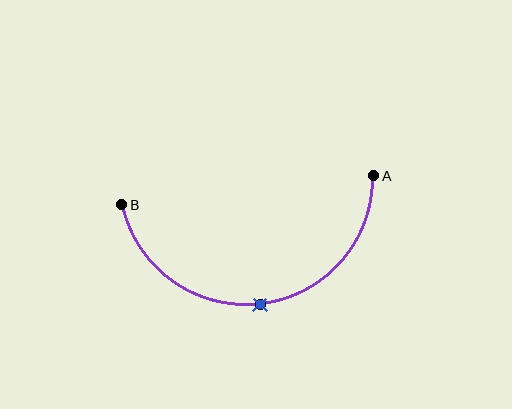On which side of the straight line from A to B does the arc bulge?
The arc bulges below the straight line connecting A and B.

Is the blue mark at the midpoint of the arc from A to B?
Yes. The blue mark lies on the arc at equal arc-length from both A and B — it is the arc midpoint.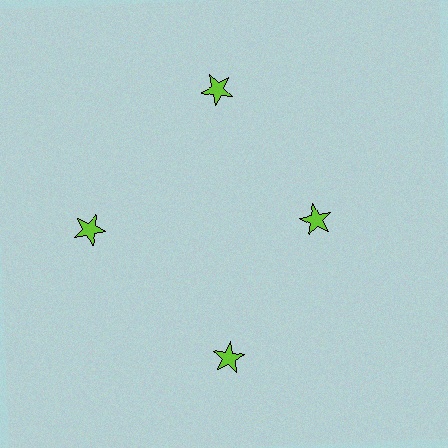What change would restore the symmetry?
The symmetry would be restored by moving it outward, back onto the ring so that all 4 stars sit at equal angles and equal distance from the center.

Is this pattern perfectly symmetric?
No. The 4 lime stars are arranged in a ring, but one element near the 3 o'clock position is pulled inward toward the center, breaking the 4-fold rotational symmetry.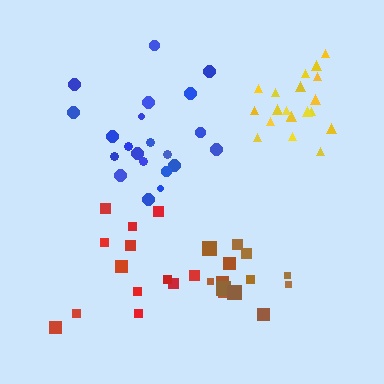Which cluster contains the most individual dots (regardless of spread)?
Blue (21).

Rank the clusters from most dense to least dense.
brown, yellow, blue, red.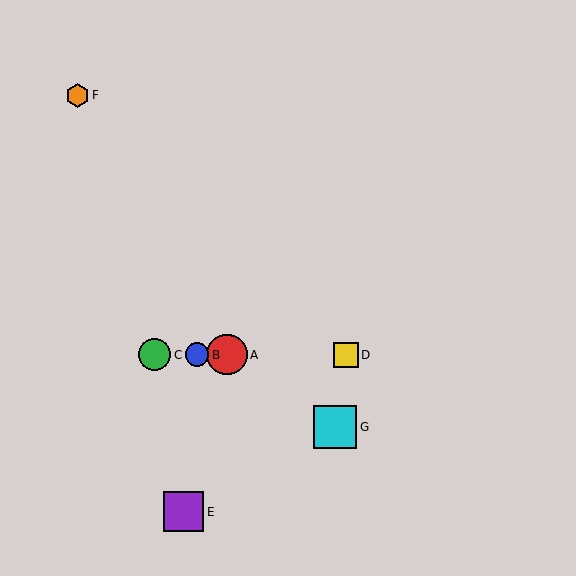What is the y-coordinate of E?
Object E is at y≈512.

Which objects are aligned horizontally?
Objects A, B, C, D are aligned horizontally.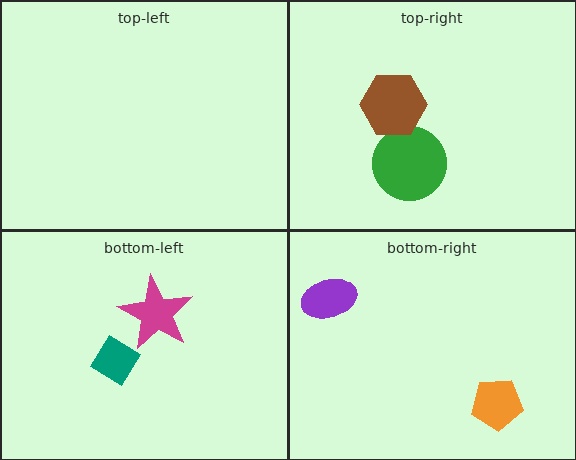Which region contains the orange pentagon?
The bottom-right region.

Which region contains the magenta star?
The bottom-left region.